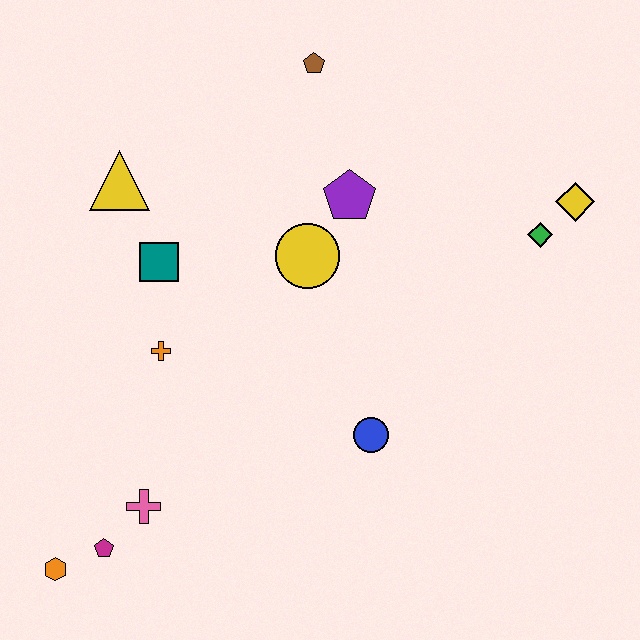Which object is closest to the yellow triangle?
The teal square is closest to the yellow triangle.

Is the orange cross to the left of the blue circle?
Yes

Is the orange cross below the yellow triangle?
Yes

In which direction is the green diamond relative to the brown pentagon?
The green diamond is to the right of the brown pentagon.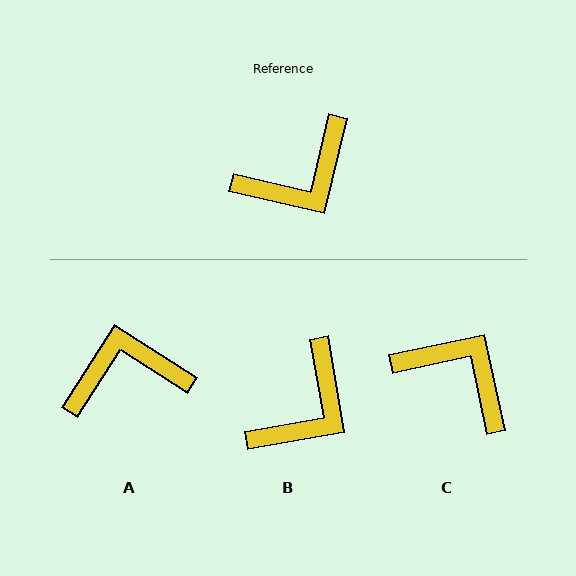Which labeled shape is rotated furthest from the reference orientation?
A, about 161 degrees away.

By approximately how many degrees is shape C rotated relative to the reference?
Approximately 115 degrees counter-clockwise.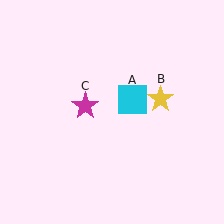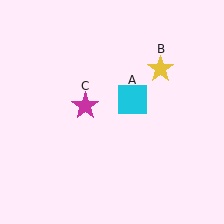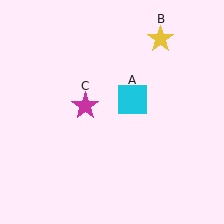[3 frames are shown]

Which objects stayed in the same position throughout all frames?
Cyan square (object A) and magenta star (object C) remained stationary.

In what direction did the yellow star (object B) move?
The yellow star (object B) moved up.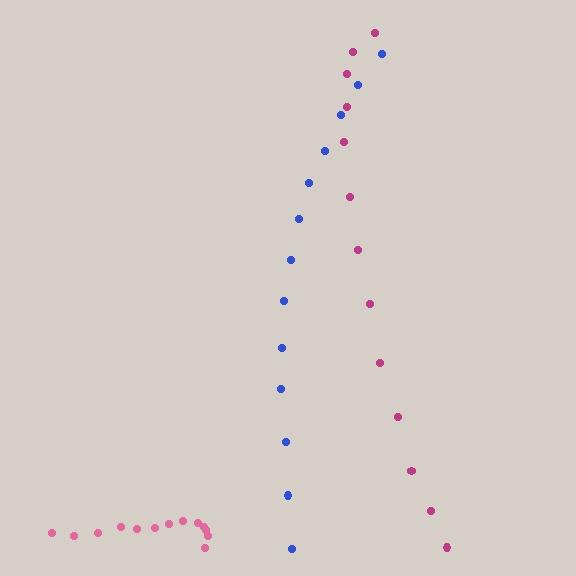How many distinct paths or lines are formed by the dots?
There are 3 distinct paths.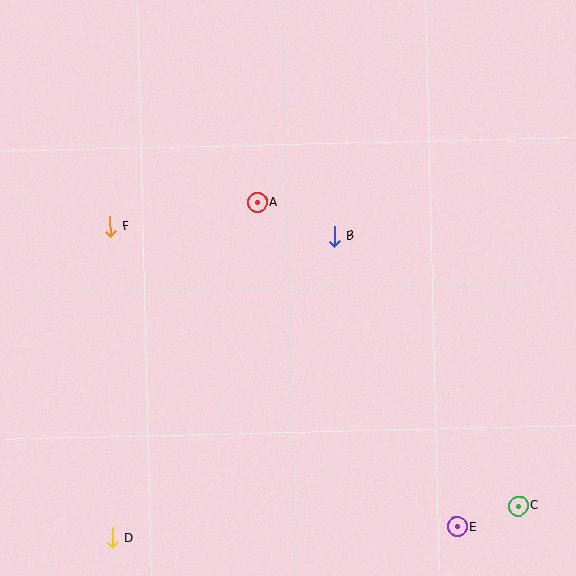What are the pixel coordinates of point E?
Point E is at (457, 527).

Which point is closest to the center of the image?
Point B at (334, 236) is closest to the center.